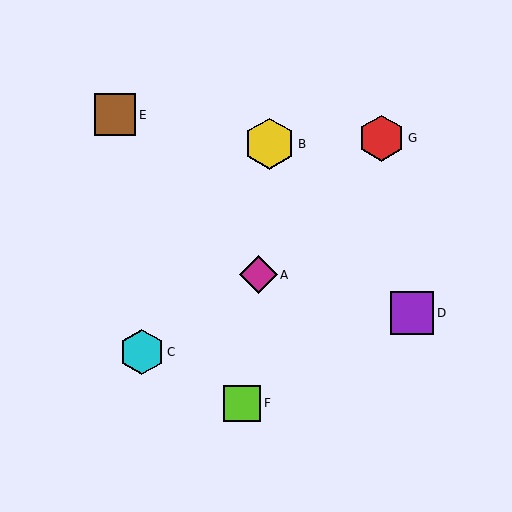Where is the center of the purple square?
The center of the purple square is at (412, 313).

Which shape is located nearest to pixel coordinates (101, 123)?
The brown square (labeled E) at (115, 115) is nearest to that location.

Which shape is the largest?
The yellow hexagon (labeled B) is the largest.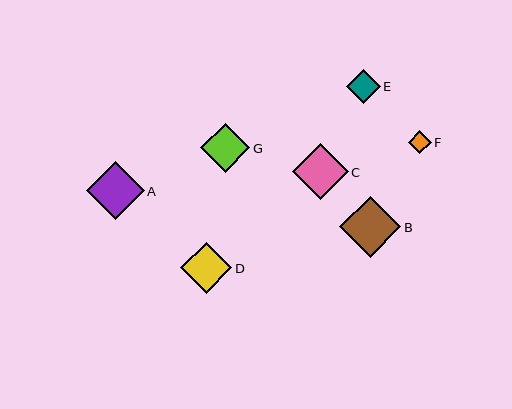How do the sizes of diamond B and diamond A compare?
Diamond B and diamond A are approximately the same size.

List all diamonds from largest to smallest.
From largest to smallest: B, A, C, D, G, E, F.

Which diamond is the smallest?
Diamond F is the smallest with a size of approximately 23 pixels.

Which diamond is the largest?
Diamond B is the largest with a size of approximately 61 pixels.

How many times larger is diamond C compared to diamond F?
Diamond C is approximately 2.4 times the size of diamond F.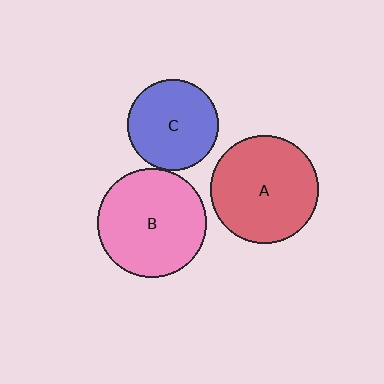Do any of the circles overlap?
No, none of the circles overlap.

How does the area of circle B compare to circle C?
Approximately 1.4 times.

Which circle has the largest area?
Circle B (pink).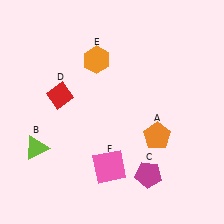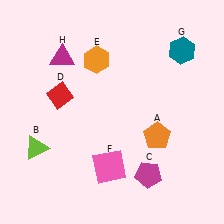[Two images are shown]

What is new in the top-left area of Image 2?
A magenta triangle (H) was added in the top-left area of Image 2.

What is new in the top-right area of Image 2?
A teal hexagon (G) was added in the top-right area of Image 2.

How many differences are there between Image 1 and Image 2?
There are 2 differences between the two images.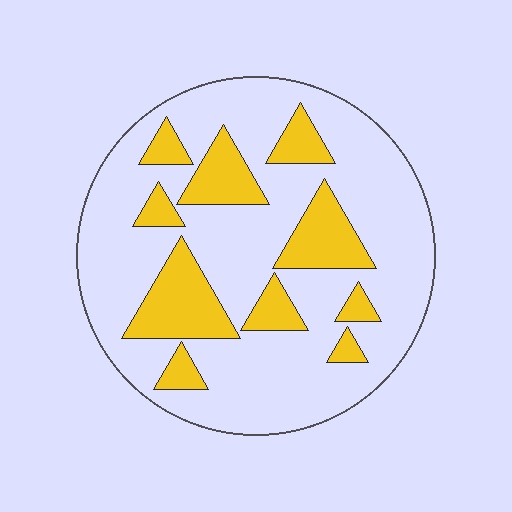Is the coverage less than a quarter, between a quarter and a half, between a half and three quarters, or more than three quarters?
Less than a quarter.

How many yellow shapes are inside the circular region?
10.